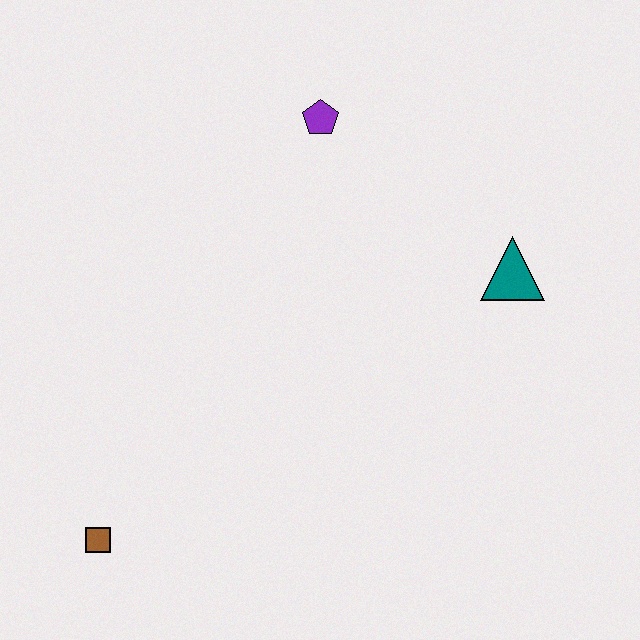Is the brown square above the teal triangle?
No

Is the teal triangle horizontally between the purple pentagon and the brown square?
No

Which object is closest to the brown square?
The purple pentagon is closest to the brown square.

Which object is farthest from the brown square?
The teal triangle is farthest from the brown square.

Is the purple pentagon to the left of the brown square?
No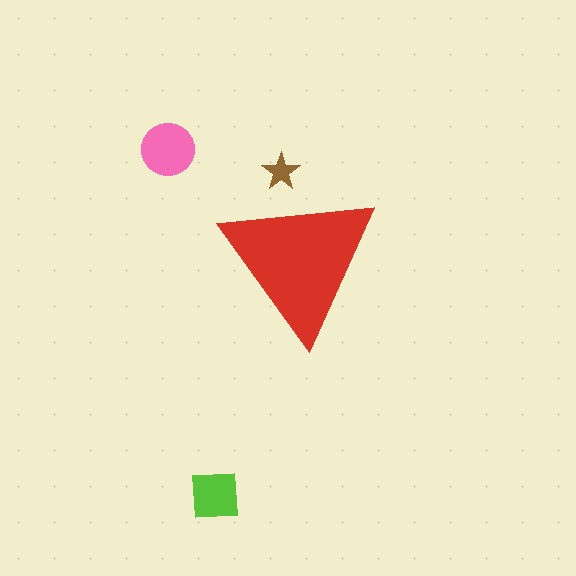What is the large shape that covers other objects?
A red triangle.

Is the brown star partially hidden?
Yes, the brown star is partially hidden behind the red triangle.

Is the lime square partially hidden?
No, the lime square is fully visible.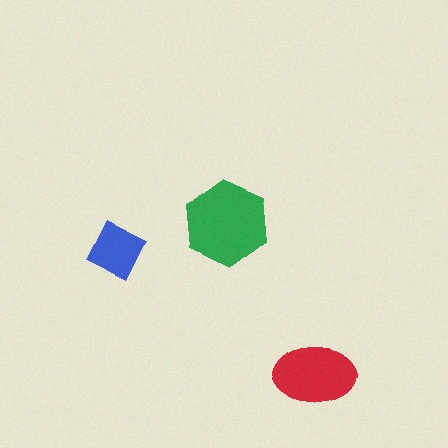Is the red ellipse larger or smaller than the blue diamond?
Larger.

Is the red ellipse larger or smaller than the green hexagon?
Smaller.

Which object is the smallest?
The blue diamond.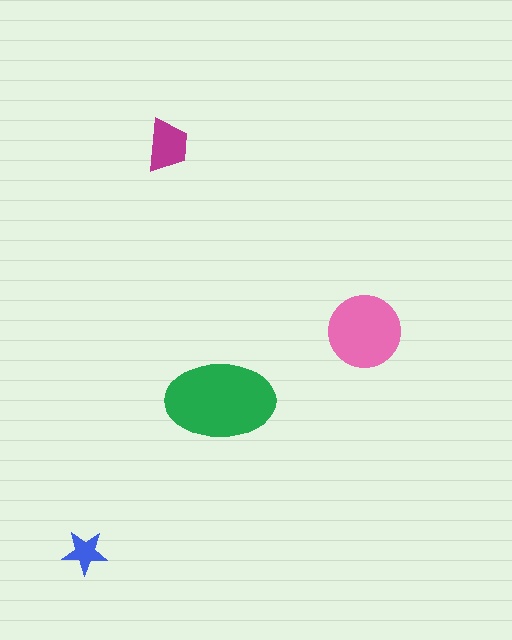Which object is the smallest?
The blue star.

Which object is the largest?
The green ellipse.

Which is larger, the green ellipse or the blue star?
The green ellipse.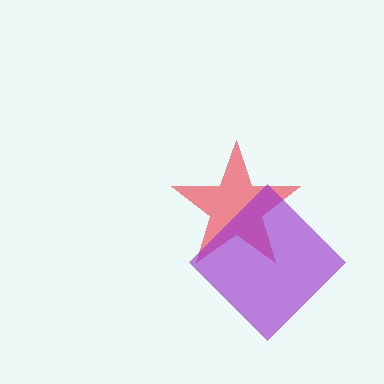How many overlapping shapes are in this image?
There are 2 overlapping shapes in the image.